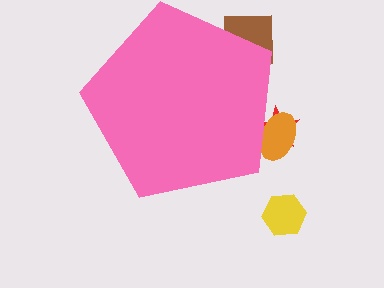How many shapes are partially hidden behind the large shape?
3 shapes are partially hidden.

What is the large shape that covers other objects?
A pink pentagon.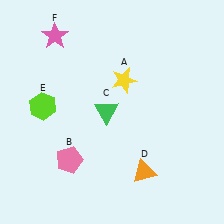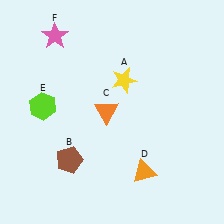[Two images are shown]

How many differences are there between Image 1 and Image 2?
There are 2 differences between the two images.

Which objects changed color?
B changed from pink to brown. C changed from green to orange.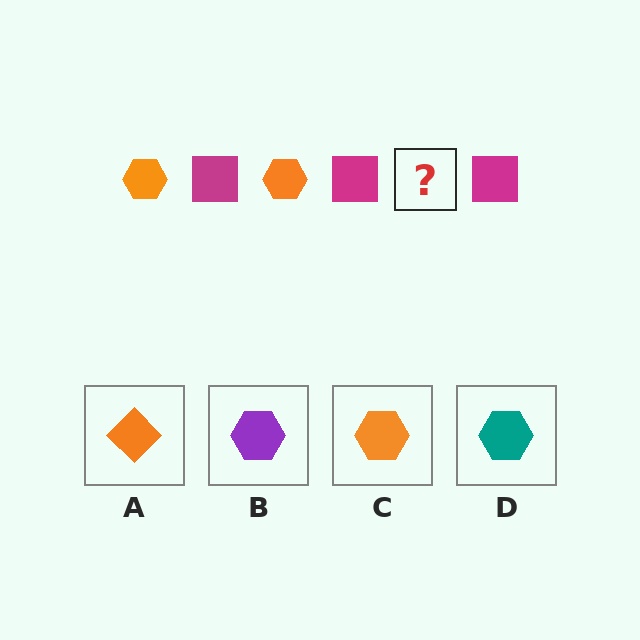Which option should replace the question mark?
Option C.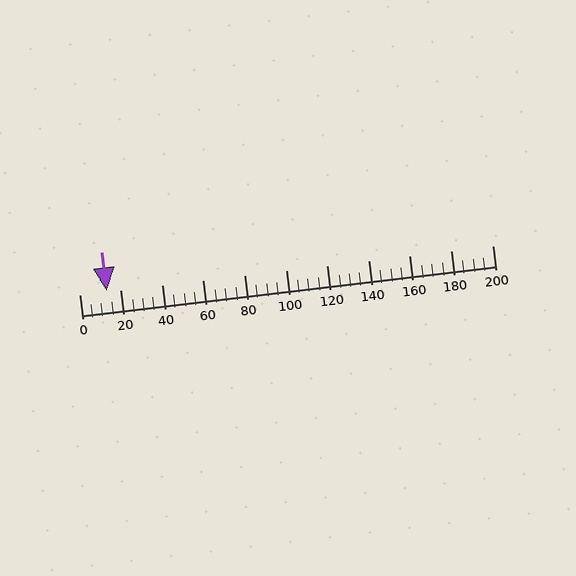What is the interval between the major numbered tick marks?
The major tick marks are spaced 20 units apart.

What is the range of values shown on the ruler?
The ruler shows values from 0 to 200.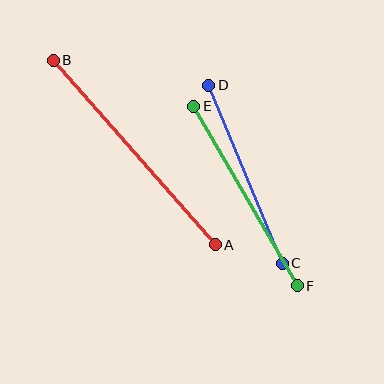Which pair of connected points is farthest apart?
Points A and B are farthest apart.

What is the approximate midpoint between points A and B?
The midpoint is at approximately (134, 152) pixels.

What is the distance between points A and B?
The distance is approximately 245 pixels.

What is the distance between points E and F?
The distance is approximately 207 pixels.